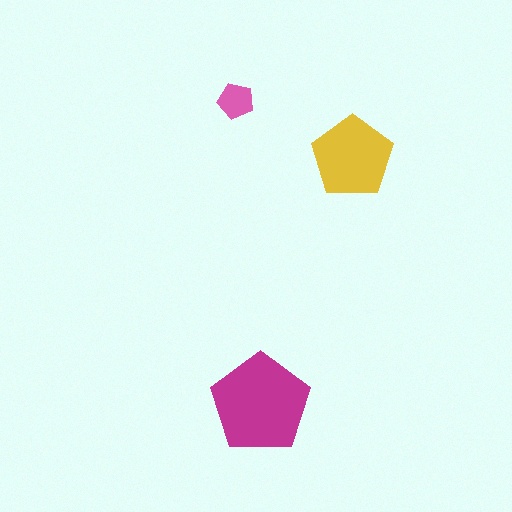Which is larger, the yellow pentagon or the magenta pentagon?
The magenta one.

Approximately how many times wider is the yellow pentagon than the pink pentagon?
About 2 times wider.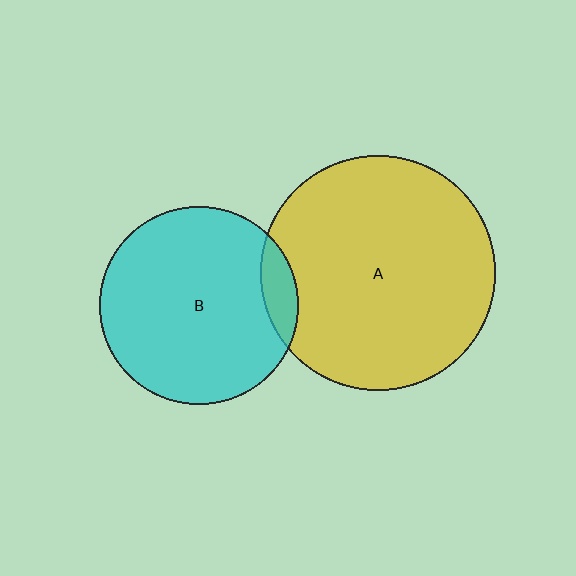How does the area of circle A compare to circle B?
Approximately 1.4 times.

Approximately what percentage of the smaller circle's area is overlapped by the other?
Approximately 10%.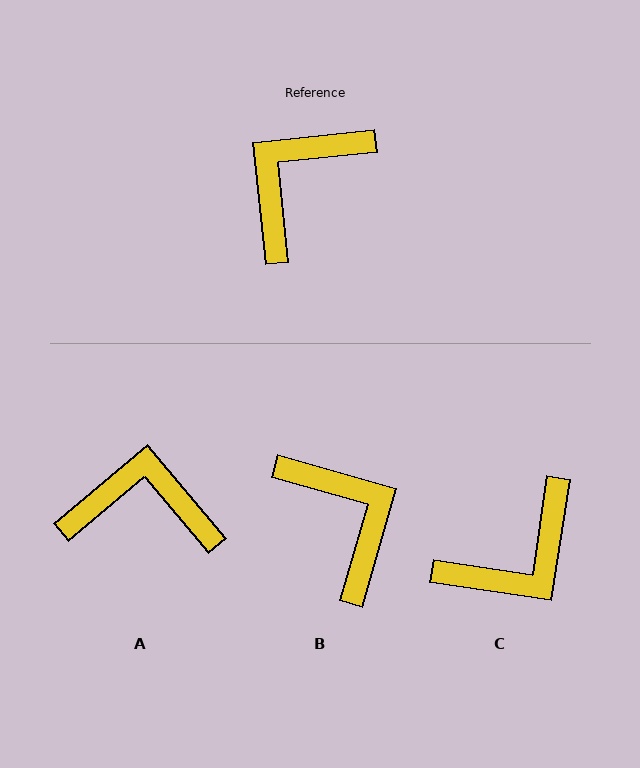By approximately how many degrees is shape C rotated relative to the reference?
Approximately 166 degrees counter-clockwise.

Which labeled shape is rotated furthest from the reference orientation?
C, about 166 degrees away.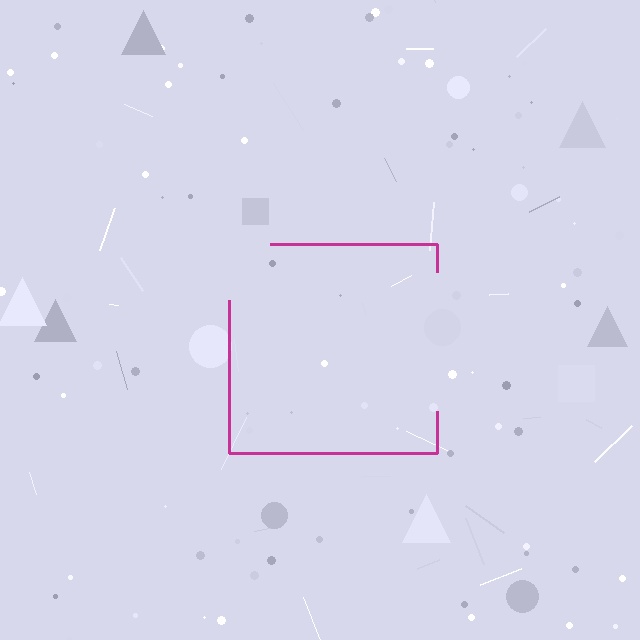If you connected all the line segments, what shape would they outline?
They would outline a square.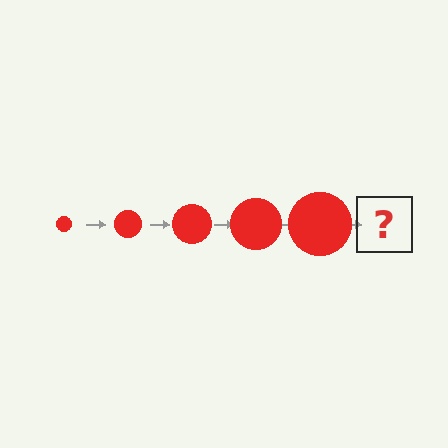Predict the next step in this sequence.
The next step is a red circle, larger than the previous one.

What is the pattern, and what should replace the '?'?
The pattern is that the circle gets progressively larger each step. The '?' should be a red circle, larger than the previous one.